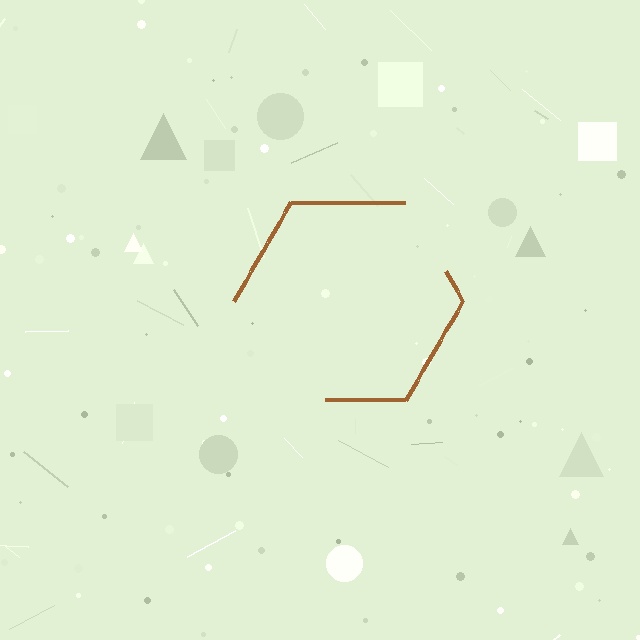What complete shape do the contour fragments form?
The contour fragments form a hexagon.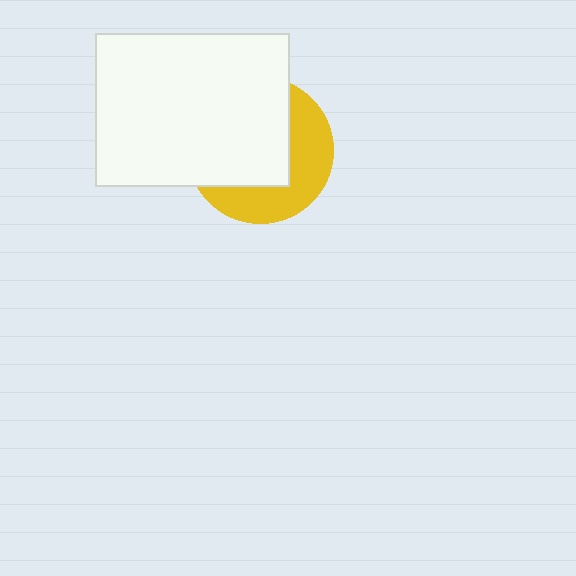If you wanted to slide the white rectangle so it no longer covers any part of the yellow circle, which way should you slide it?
Slide it toward the upper-left — that is the most direct way to separate the two shapes.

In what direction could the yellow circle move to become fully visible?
The yellow circle could move toward the lower-right. That would shift it out from behind the white rectangle entirely.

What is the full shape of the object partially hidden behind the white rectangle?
The partially hidden object is a yellow circle.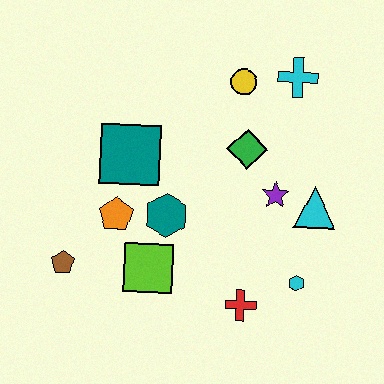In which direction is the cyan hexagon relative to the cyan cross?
The cyan hexagon is below the cyan cross.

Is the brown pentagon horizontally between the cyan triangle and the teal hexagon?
No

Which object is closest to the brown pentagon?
The orange pentagon is closest to the brown pentagon.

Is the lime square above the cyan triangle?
No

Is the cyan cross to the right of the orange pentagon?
Yes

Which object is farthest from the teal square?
The cyan hexagon is farthest from the teal square.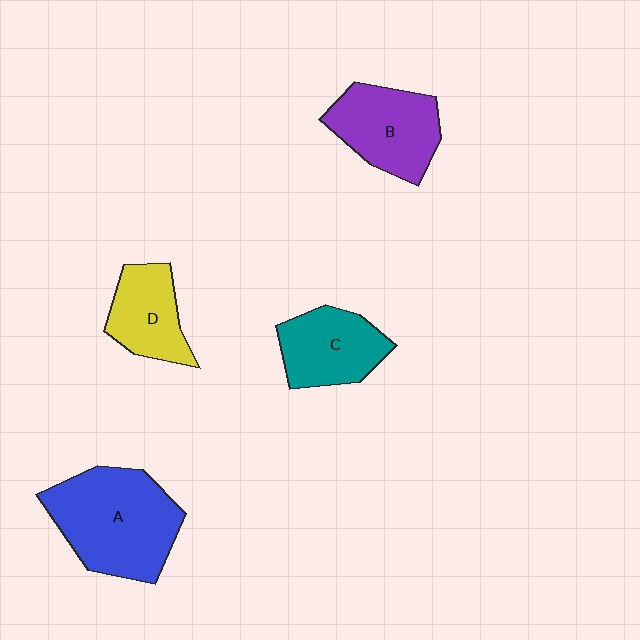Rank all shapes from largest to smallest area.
From largest to smallest: A (blue), B (purple), C (teal), D (yellow).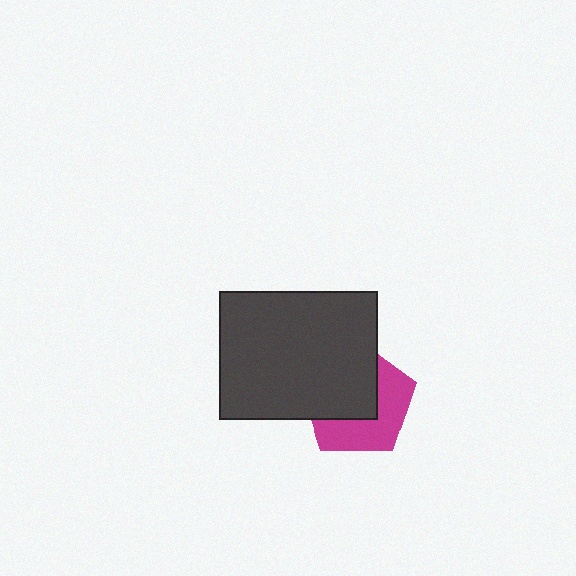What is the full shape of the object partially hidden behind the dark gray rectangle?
The partially hidden object is a magenta pentagon.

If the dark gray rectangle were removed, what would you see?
You would see the complete magenta pentagon.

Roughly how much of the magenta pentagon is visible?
About half of it is visible (roughly 49%).